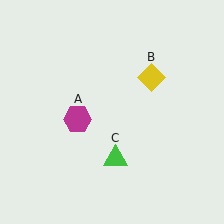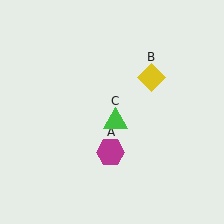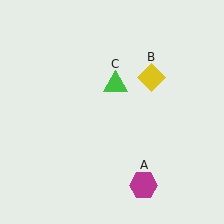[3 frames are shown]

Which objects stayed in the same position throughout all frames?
Yellow diamond (object B) remained stationary.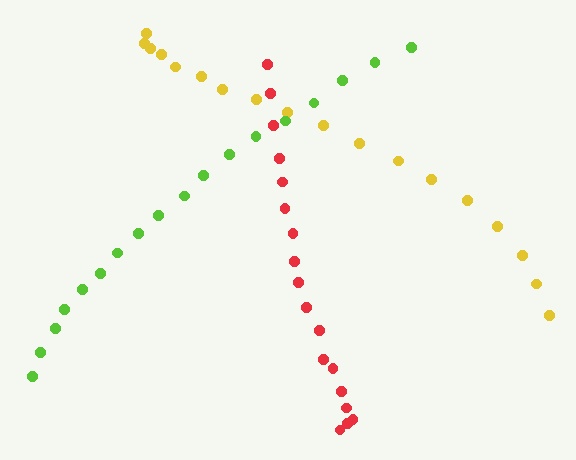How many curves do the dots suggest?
There are 3 distinct paths.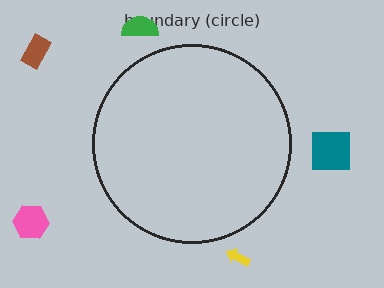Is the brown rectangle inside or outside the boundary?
Outside.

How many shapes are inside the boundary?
0 inside, 5 outside.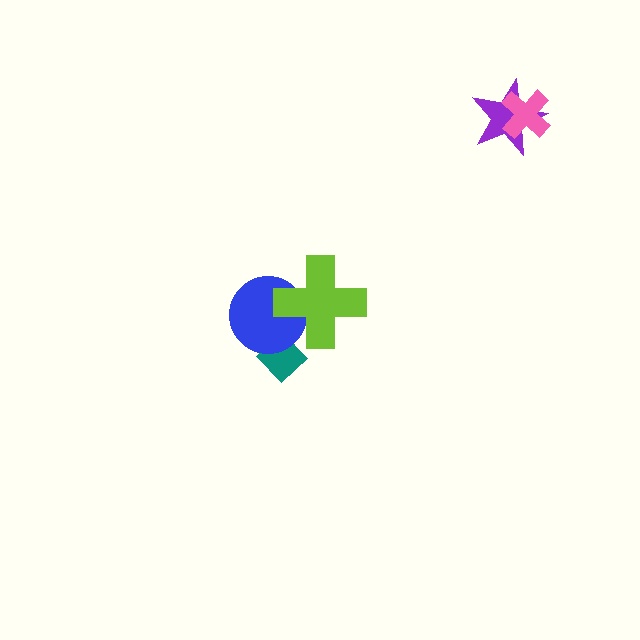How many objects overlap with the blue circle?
2 objects overlap with the blue circle.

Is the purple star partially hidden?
Yes, it is partially covered by another shape.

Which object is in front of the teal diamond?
The blue circle is in front of the teal diamond.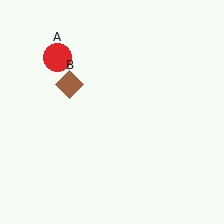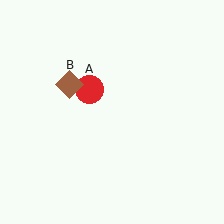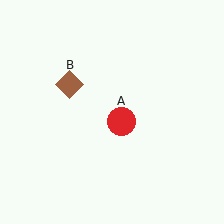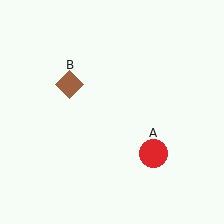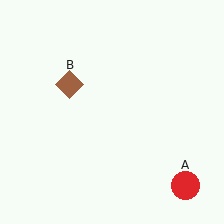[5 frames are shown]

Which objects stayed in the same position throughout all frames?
Brown diamond (object B) remained stationary.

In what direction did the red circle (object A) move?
The red circle (object A) moved down and to the right.